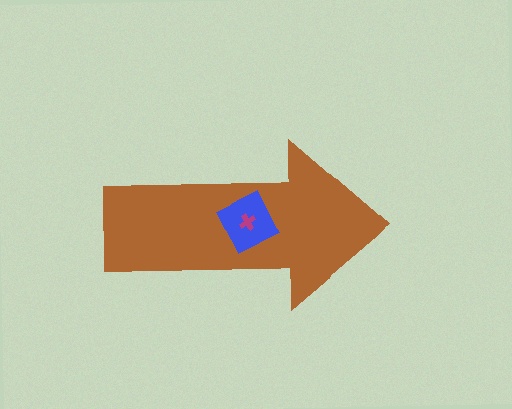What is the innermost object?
The magenta cross.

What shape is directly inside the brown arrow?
The blue diamond.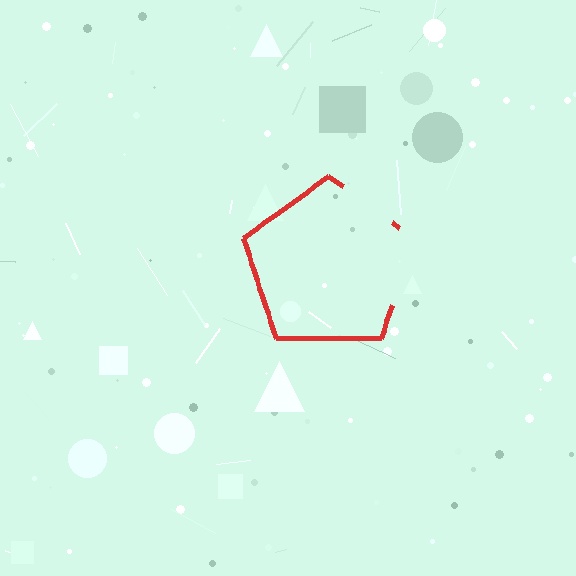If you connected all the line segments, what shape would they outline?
They would outline a pentagon.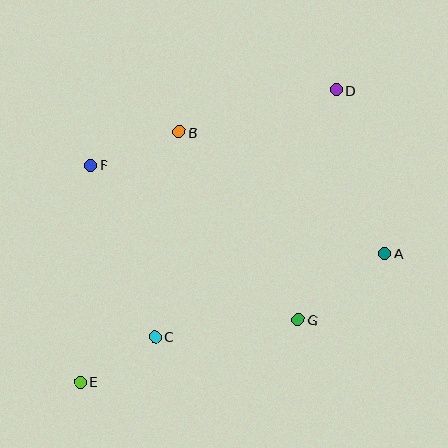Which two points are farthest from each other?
Points D and E are farthest from each other.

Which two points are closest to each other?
Points C and E are closest to each other.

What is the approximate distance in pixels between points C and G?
The distance between C and G is approximately 144 pixels.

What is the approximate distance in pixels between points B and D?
The distance between B and D is approximately 163 pixels.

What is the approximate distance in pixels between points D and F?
The distance between D and F is approximately 257 pixels.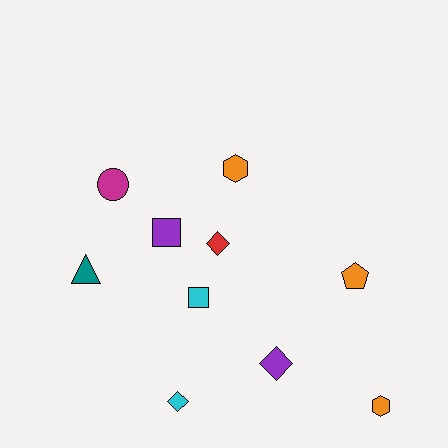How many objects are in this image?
There are 10 objects.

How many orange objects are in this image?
There are 3 orange objects.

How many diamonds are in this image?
There are 3 diamonds.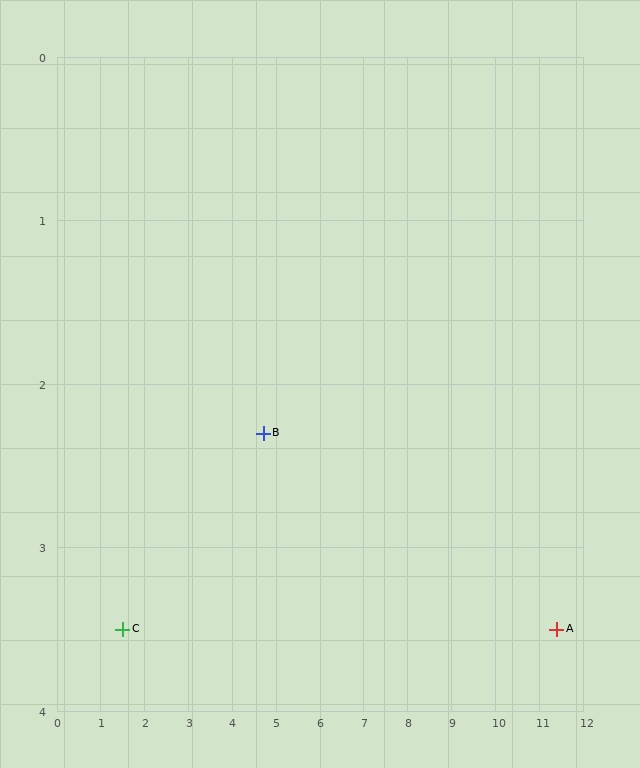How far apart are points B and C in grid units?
Points B and C are about 3.4 grid units apart.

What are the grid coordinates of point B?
Point B is at approximately (4.7, 2.3).